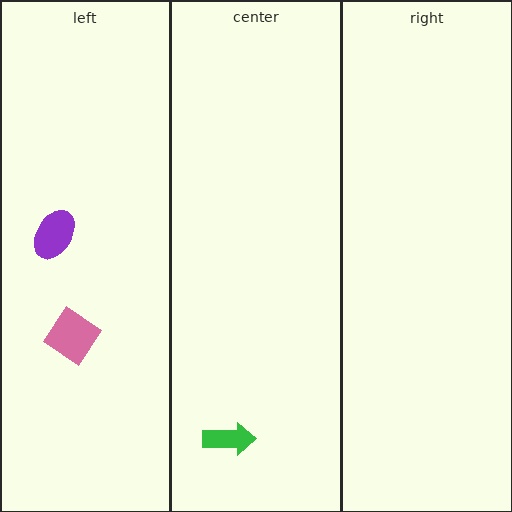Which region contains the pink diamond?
The left region.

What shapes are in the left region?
The purple ellipse, the pink diamond.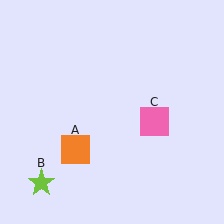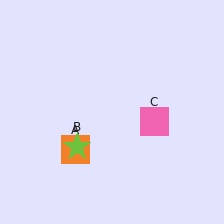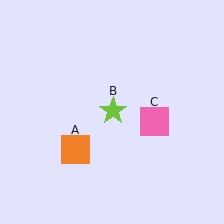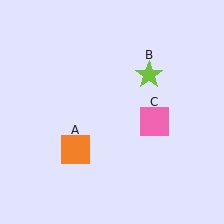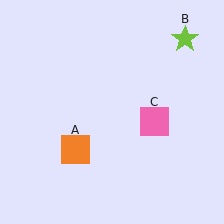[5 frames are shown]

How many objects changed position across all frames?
1 object changed position: lime star (object B).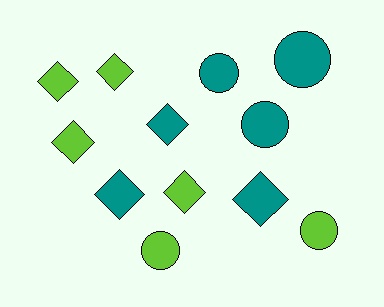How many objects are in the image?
There are 12 objects.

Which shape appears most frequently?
Diamond, with 7 objects.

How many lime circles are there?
There are 2 lime circles.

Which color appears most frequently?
Teal, with 6 objects.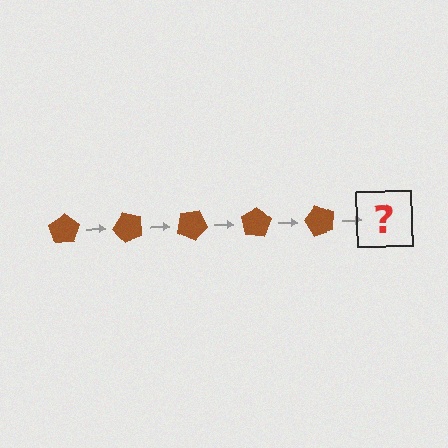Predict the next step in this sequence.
The next step is a brown pentagon rotated 250 degrees.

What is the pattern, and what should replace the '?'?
The pattern is that the pentagon rotates 50 degrees each step. The '?' should be a brown pentagon rotated 250 degrees.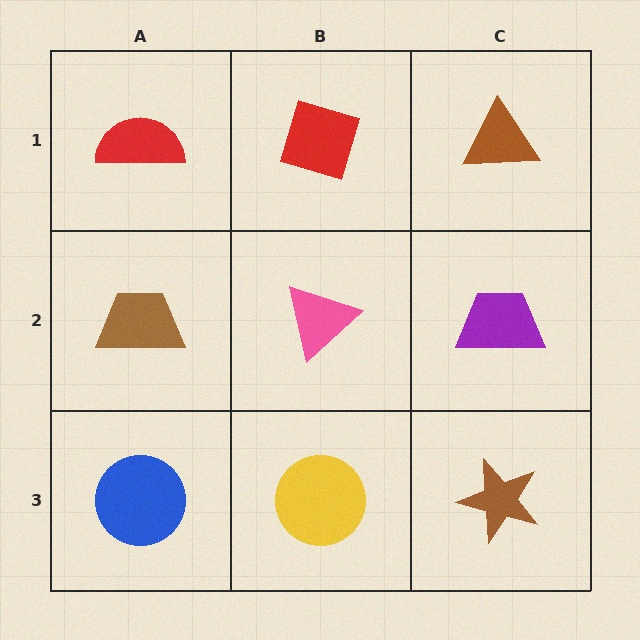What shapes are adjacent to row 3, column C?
A purple trapezoid (row 2, column C), a yellow circle (row 3, column B).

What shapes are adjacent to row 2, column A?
A red semicircle (row 1, column A), a blue circle (row 3, column A), a pink triangle (row 2, column B).